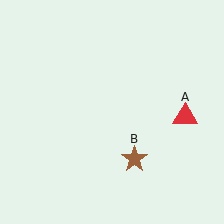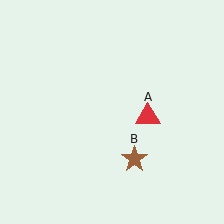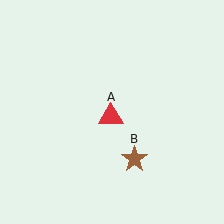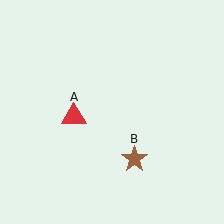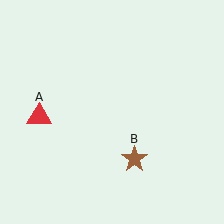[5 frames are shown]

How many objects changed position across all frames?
1 object changed position: red triangle (object A).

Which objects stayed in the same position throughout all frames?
Brown star (object B) remained stationary.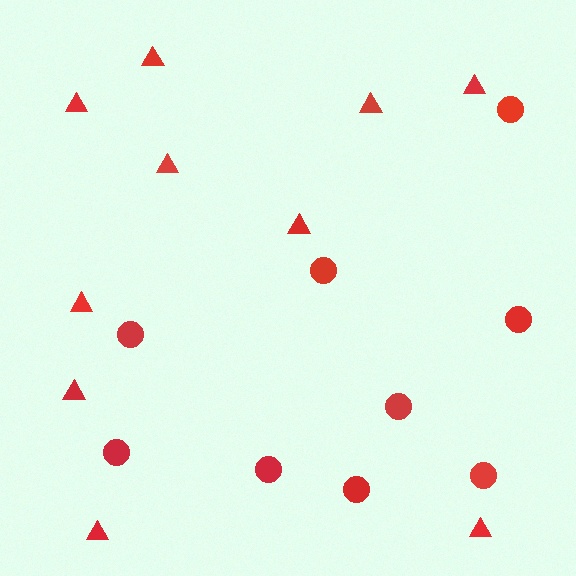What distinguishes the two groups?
There are 2 groups: one group of circles (9) and one group of triangles (10).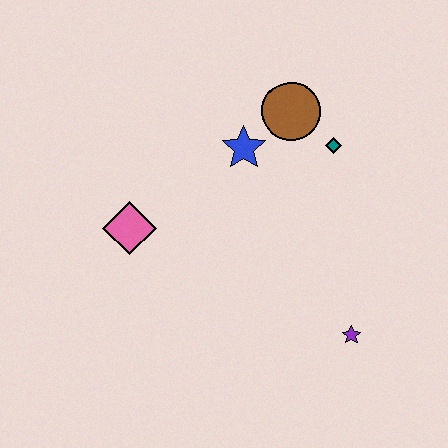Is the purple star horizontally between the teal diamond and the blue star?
No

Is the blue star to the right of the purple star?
No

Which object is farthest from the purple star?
The pink diamond is farthest from the purple star.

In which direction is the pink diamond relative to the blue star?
The pink diamond is to the left of the blue star.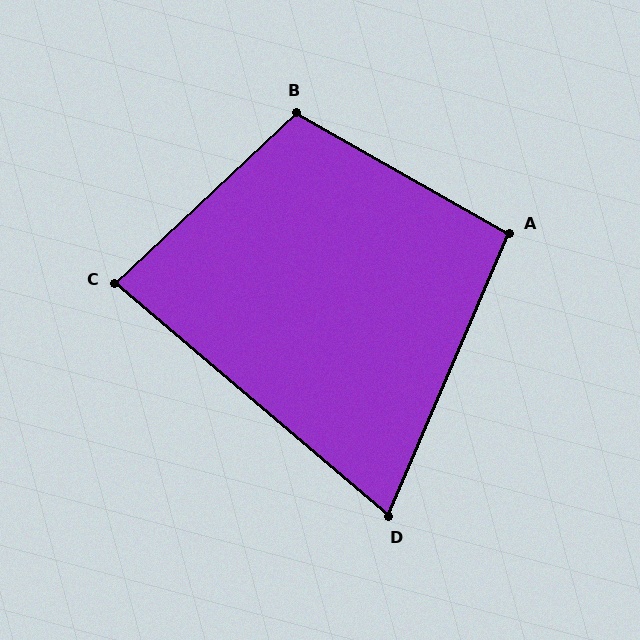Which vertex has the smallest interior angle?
D, at approximately 73 degrees.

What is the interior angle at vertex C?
Approximately 84 degrees (acute).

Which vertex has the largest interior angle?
B, at approximately 107 degrees.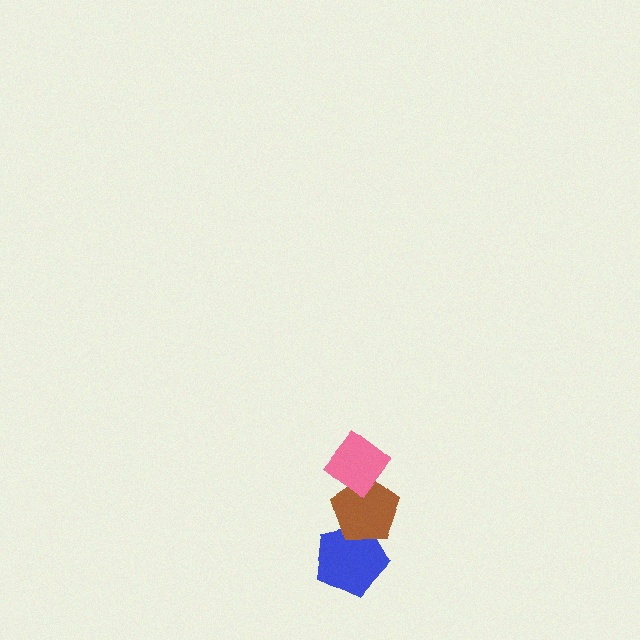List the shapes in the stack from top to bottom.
From top to bottom: the pink diamond, the brown pentagon, the blue pentagon.